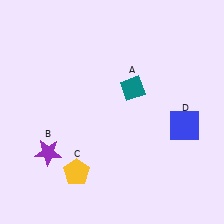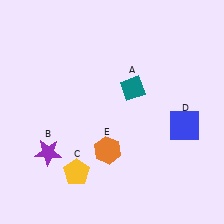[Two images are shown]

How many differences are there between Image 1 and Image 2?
There is 1 difference between the two images.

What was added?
An orange hexagon (E) was added in Image 2.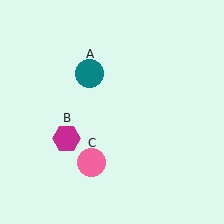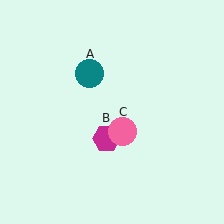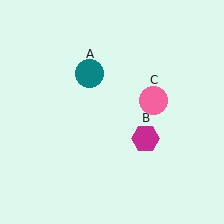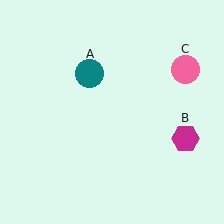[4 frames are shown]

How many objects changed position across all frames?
2 objects changed position: magenta hexagon (object B), pink circle (object C).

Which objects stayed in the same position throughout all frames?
Teal circle (object A) remained stationary.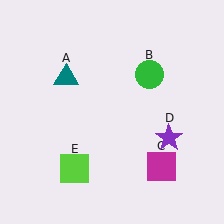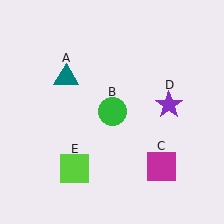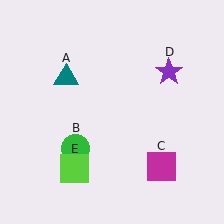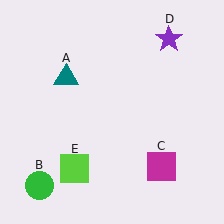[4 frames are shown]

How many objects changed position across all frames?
2 objects changed position: green circle (object B), purple star (object D).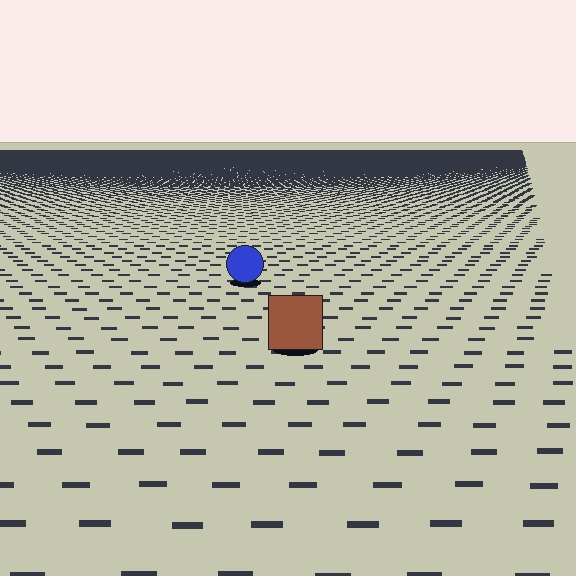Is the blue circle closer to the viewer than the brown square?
No. The brown square is closer — you can tell from the texture gradient: the ground texture is coarser near it.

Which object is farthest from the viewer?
The blue circle is farthest from the viewer. It appears smaller and the ground texture around it is denser.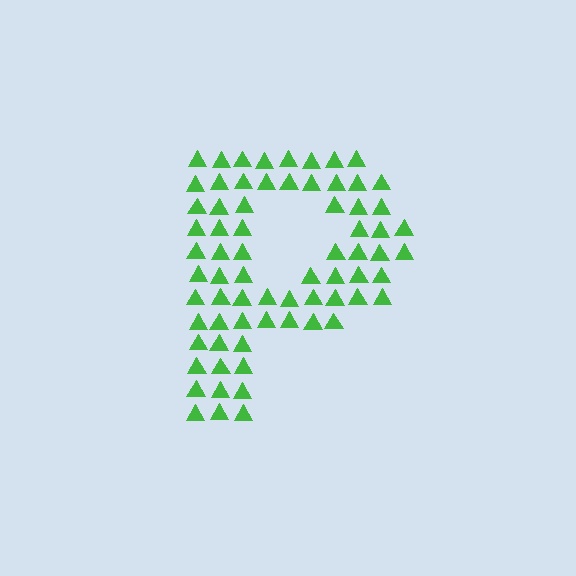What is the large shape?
The large shape is the letter P.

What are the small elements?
The small elements are triangles.